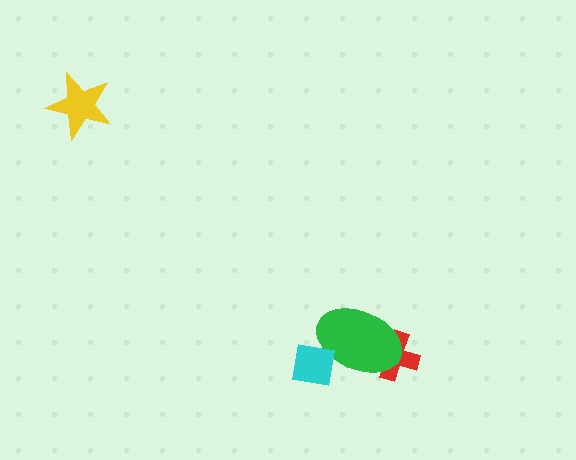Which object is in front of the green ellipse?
The cyan square is in front of the green ellipse.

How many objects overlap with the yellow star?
0 objects overlap with the yellow star.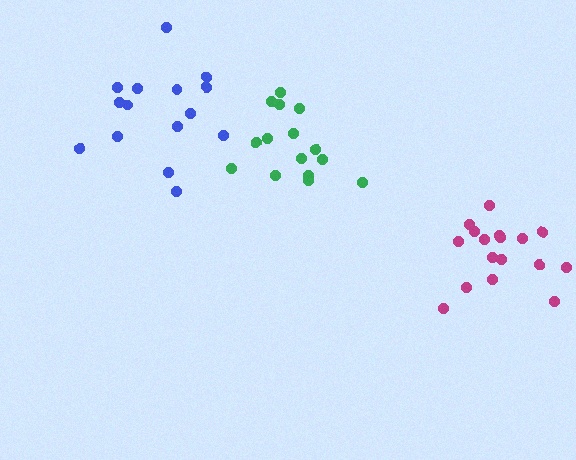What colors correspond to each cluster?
The clusters are colored: magenta, blue, green.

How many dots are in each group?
Group 1: 17 dots, Group 2: 15 dots, Group 3: 15 dots (47 total).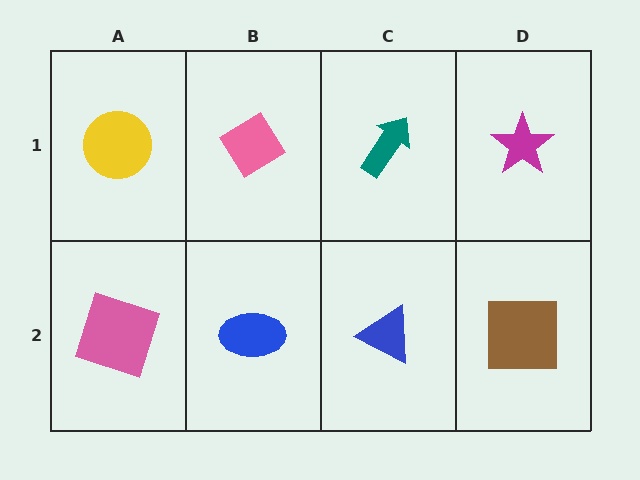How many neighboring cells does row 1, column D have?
2.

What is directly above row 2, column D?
A magenta star.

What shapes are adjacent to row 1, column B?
A blue ellipse (row 2, column B), a yellow circle (row 1, column A), a teal arrow (row 1, column C).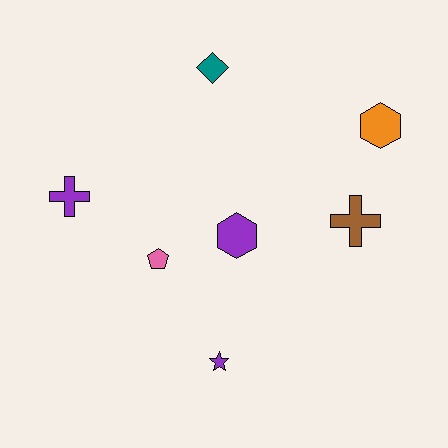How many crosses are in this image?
There are 2 crosses.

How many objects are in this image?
There are 7 objects.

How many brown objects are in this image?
There is 1 brown object.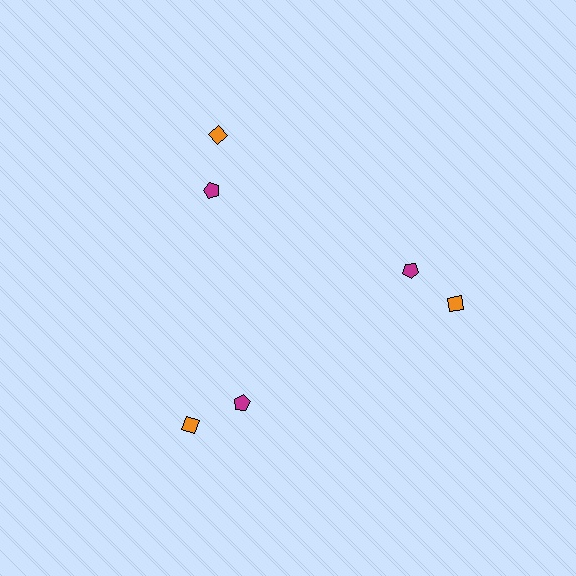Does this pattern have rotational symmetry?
Yes, this pattern has 3-fold rotational symmetry. It looks the same after rotating 120 degrees around the center.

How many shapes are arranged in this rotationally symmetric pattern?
There are 6 shapes, arranged in 3 groups of 2.